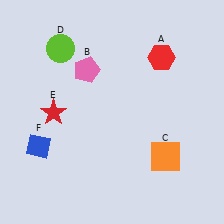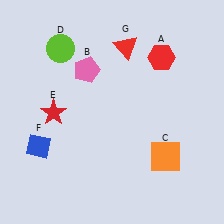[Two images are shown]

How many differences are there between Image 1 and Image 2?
There is 1 difference between the two images.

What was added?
A red triangle (G) was added in Image 2.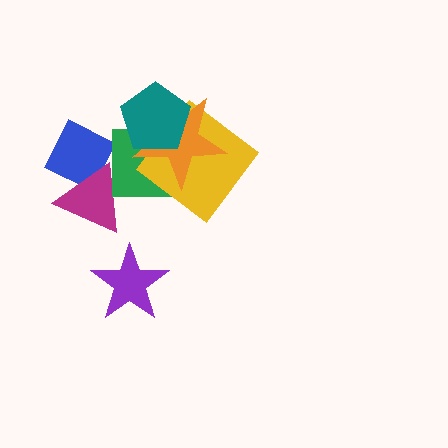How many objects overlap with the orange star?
3 objects overlap with the orange star.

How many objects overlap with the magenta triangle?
2 objects overlap with the magenta triangle.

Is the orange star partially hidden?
Yes, it is partially covered by another shape.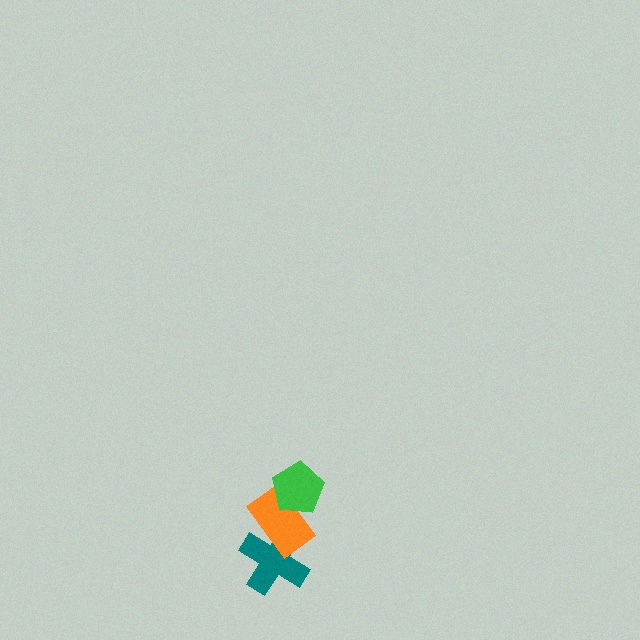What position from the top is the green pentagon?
The green pentagon is 1st from the top.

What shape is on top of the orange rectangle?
The green pentagon is on top of the orange rectangle.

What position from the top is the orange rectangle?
The orange rectangle is 2nd from the top.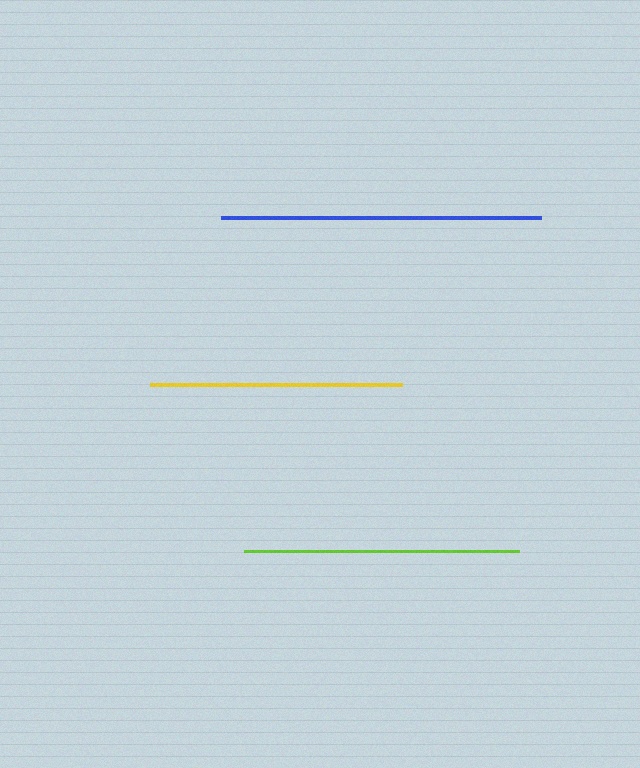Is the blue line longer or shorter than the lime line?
The blue line is longer than the lime line.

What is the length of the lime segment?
The lime segment is approximately 275 pixels long.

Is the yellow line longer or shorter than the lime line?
The lime line is longer than the yellow line.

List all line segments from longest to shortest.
From longest to shortest: blue, lime, yellow.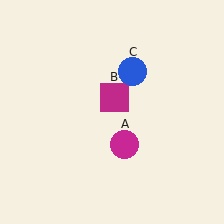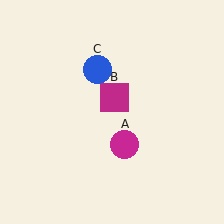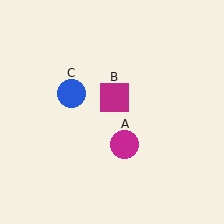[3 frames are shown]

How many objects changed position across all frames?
1 object changed position: blue circle (object C).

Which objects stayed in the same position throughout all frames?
Magenta circle (object A) and magenta square (object B) remained stationary.